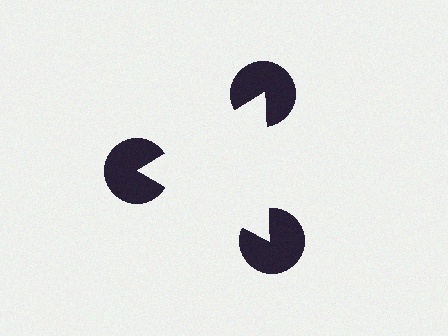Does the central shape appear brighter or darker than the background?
It typically appears slightly brighter than the background, even though no actual brightness change is drawn.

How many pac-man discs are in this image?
There are 3 — one at each vertex of the illusory triangle.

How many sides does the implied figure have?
3 sides.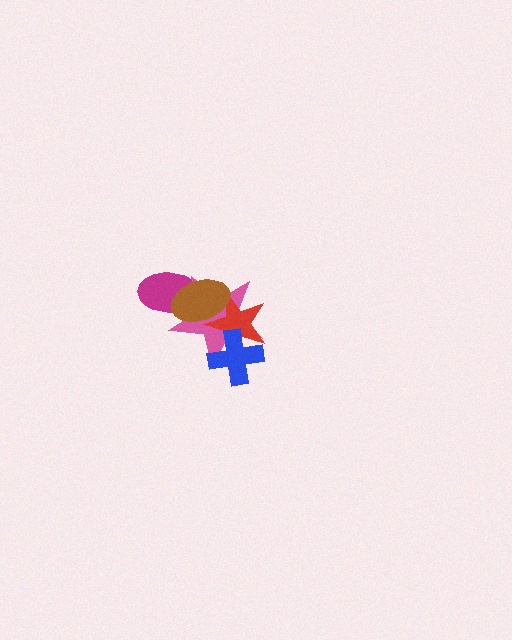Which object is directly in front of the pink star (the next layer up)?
The red star is directly in front of the pink star.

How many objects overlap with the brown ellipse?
3 objects overlap with the brown ellipse.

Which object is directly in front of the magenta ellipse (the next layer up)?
The pink star is directly in front of the magenta ellipse.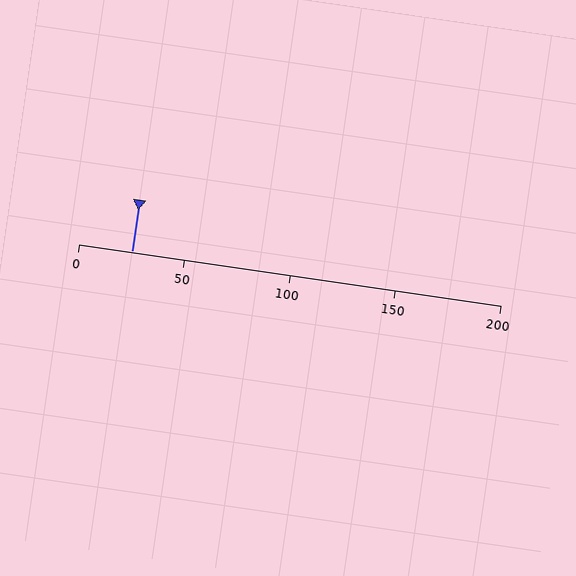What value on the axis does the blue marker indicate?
The marker indicates approximately 25.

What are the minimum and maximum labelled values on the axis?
The axis runs from 0 to 200.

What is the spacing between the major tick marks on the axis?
The major ticks are spaced 50 apart.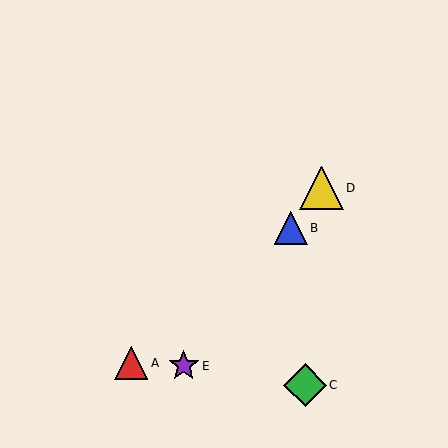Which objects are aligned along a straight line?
Objects B, D, E are aligned along a straight line.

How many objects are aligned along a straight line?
3 objects (B, D, E) are aligned along a straight line.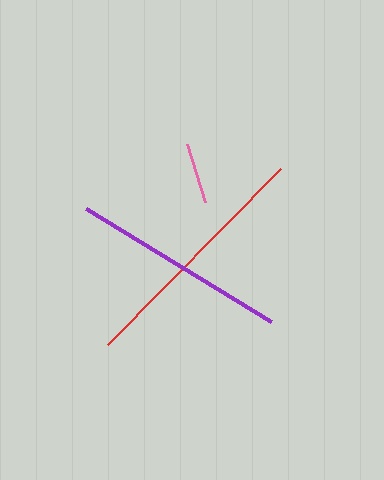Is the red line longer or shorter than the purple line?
The red line is longer than the purple line.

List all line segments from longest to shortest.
From longest to shortest: red, purple, pink.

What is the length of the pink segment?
The pink segment is approximately 61 pixels long.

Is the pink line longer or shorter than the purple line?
The purple line is longer than the pink line.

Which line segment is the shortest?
The pink line is the shortest at approximately 61 pixels.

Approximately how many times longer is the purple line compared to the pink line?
The purple line is approximately 3.6 times the length of the pink line.